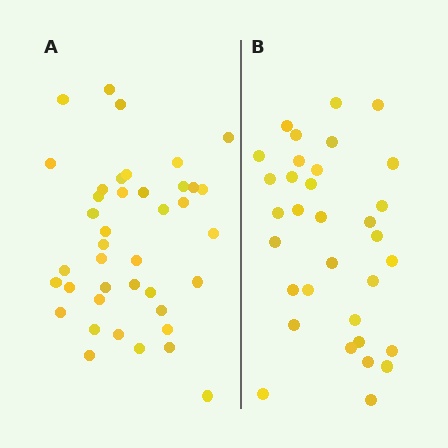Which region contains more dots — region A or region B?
Region A (the left region) has more dots.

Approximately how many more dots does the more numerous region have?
Region A has roughly 8 or so more dots than region B.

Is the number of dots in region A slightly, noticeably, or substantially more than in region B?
Region A has only slightly more — the two regions are fairly close. The ratio is roughly 1.2 to 1.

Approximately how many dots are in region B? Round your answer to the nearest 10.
About 30 dots. (The exact count is 33, which rounds to 30.)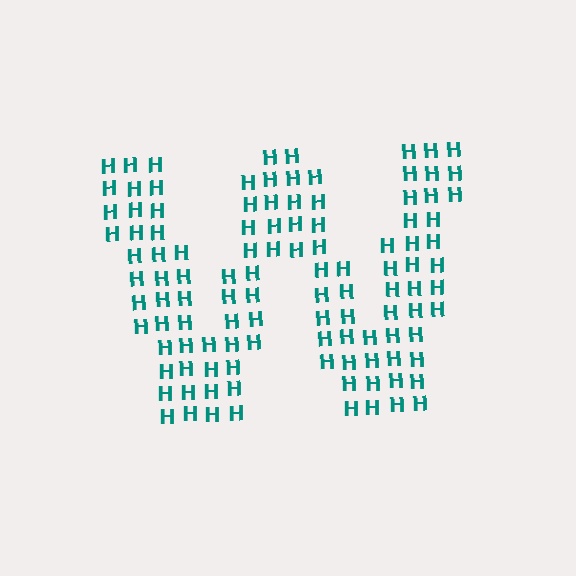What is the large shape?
The large shape is the letter W.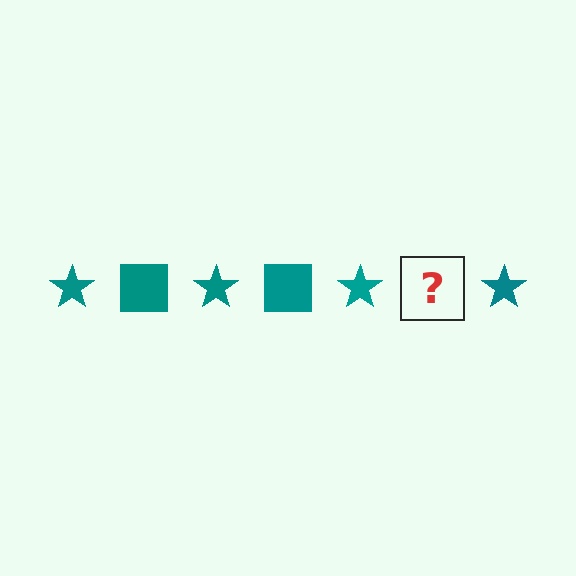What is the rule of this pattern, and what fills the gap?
The rule is that the pattern cycles through star, square shapes in teal. The gap should be filled with a teal square.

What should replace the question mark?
The question mark should be replaced with a teal square.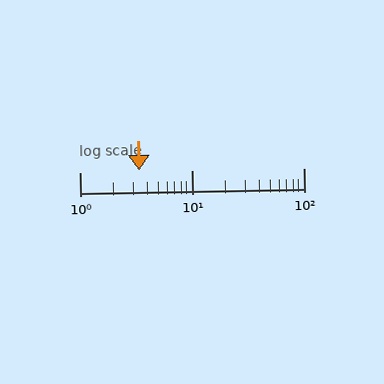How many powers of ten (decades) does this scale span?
The scale spans 2 decades, from 1 to 100.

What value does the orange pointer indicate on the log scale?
The pointer indicates approximately 3.4.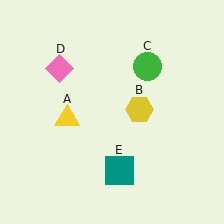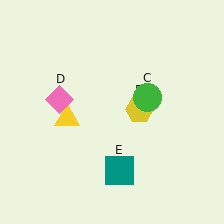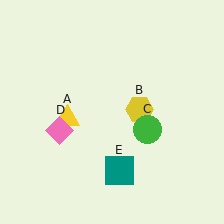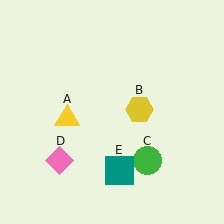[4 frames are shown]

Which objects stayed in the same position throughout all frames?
Yellow triangle (object A) and yellow hexagon (object B) and teal square (object E) remained stationary.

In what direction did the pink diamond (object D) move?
The pink diamond (object D) moved down.